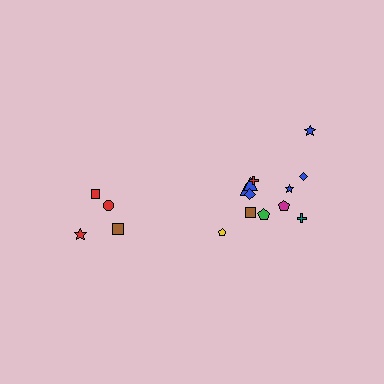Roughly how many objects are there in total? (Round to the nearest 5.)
Roughly 15 objects in total.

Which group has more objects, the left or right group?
The right group.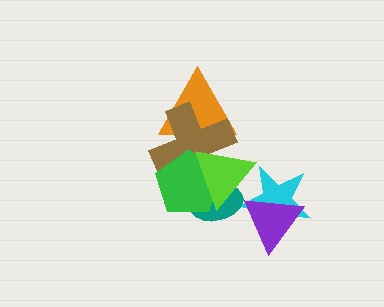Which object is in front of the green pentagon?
The lime triangle is in front of the green pentagon.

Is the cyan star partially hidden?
Yes, it is partially covered by another shape.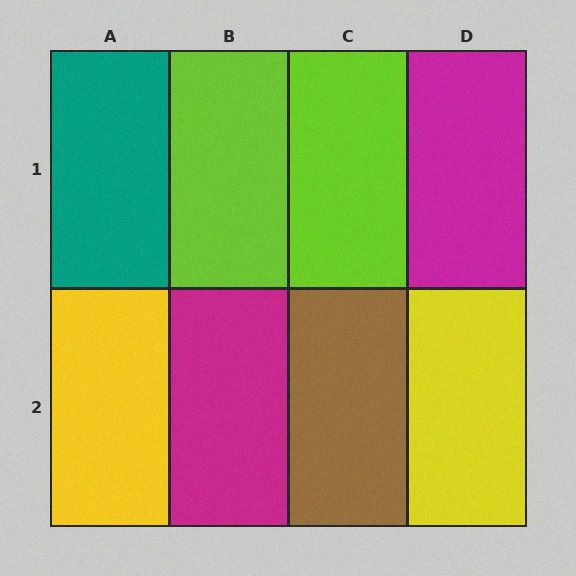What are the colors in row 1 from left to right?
Teal, lime, lime, magenta.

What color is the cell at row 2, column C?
Brown.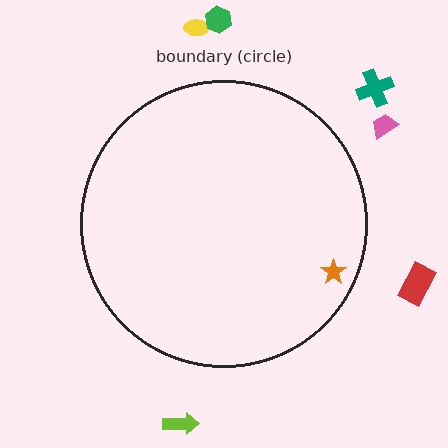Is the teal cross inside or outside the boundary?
Outside.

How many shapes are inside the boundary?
1 inside, 6 outside.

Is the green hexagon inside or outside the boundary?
Outside.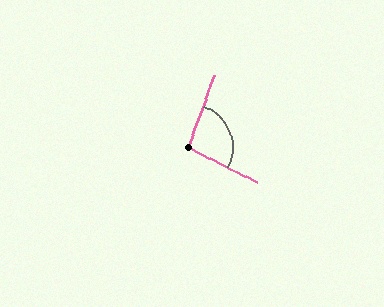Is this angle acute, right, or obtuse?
It is obtuse.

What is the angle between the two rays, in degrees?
Approximately 97 degrees.